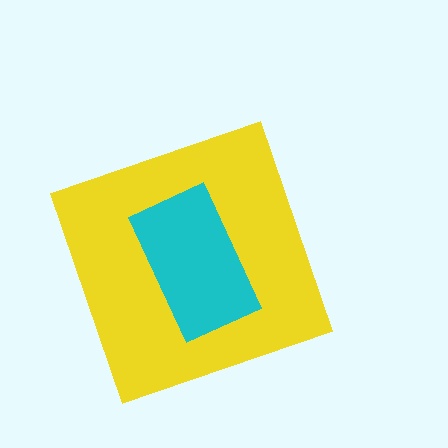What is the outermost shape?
The yellow diamond.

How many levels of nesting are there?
2.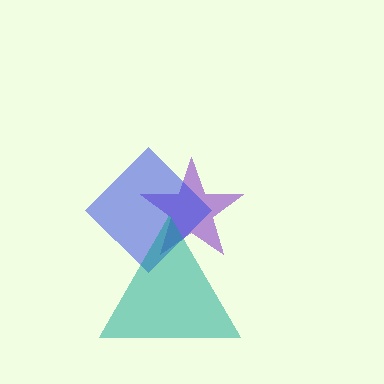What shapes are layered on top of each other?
The layered shapes are: a purple star, a blue diamond, a teal triangle.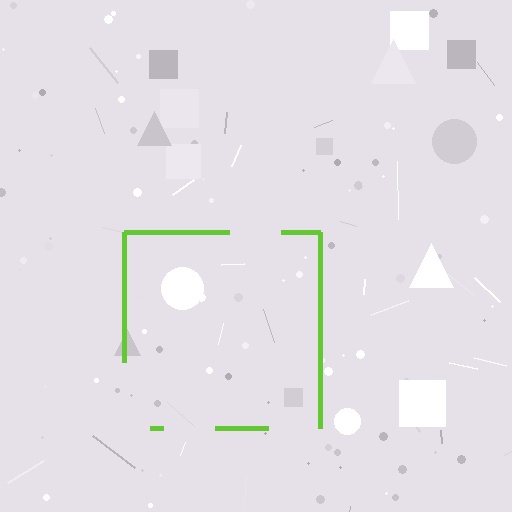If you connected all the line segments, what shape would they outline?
They would outline a square.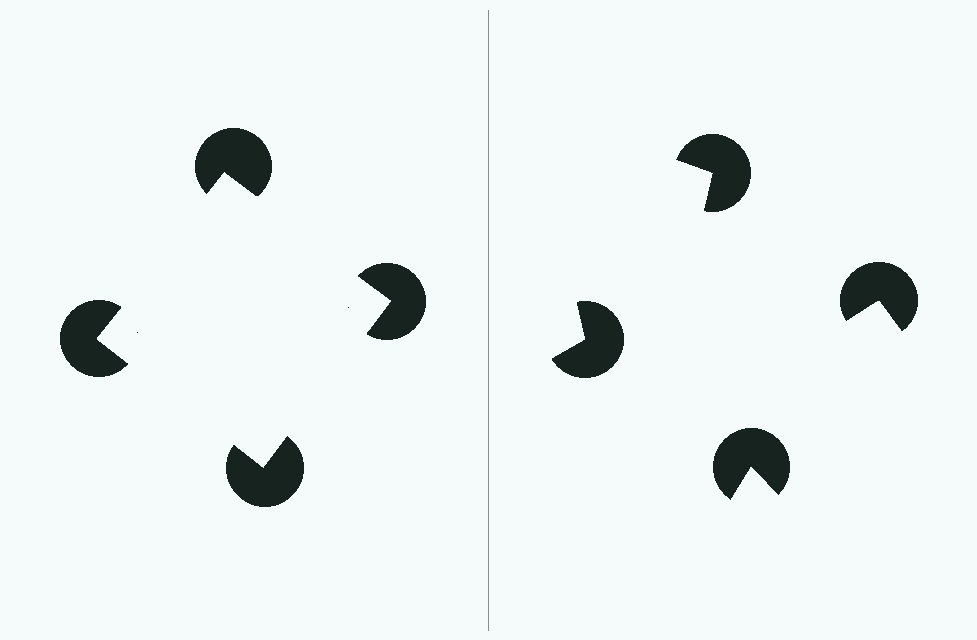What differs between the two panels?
The pac-man discs are positioned identically on both sides; only the wedge orientations differ. On the left they align to a square; on the right they are misaligned.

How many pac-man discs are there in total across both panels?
8 — 4 on each side.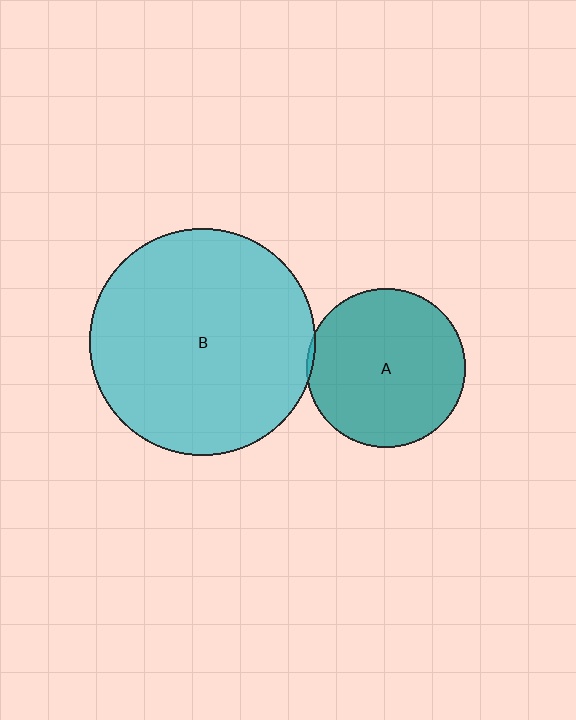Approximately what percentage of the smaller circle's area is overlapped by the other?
Approximately 5%.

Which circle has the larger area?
Circle B (cyan).